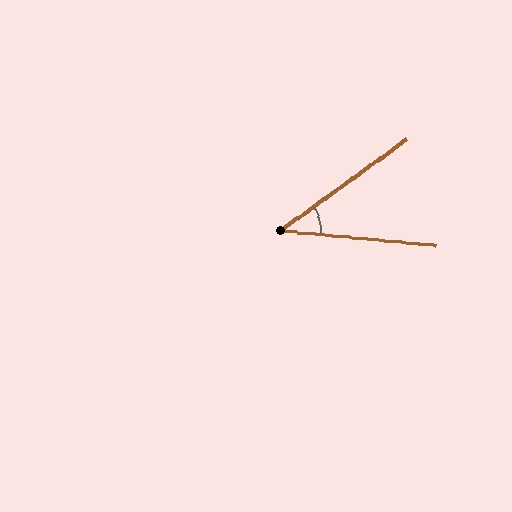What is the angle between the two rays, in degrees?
Approximately 41 degrees.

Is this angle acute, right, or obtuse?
It is acute.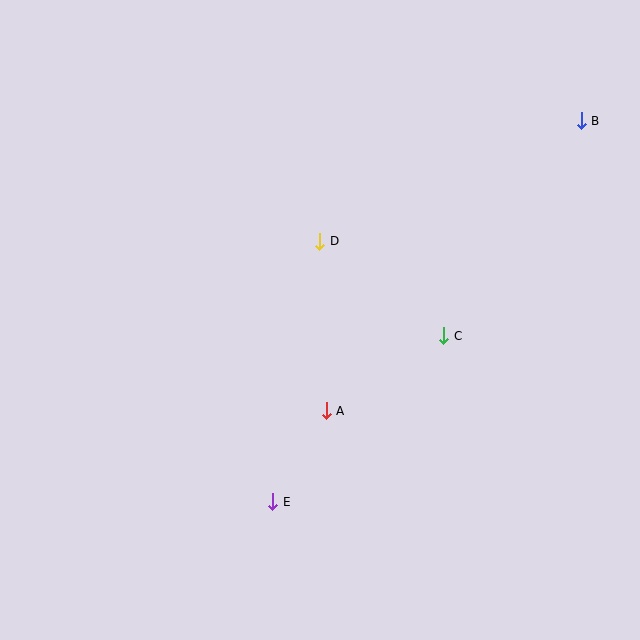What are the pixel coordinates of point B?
Point B is at (581, 121).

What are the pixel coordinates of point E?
Point E is at (273, 502).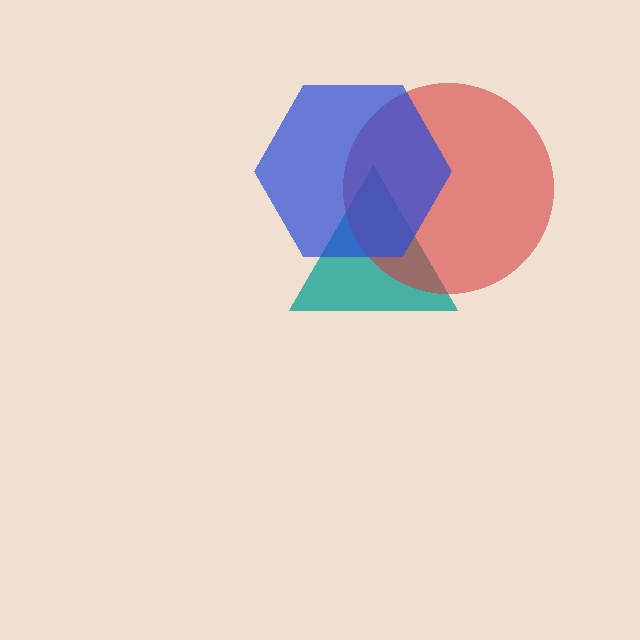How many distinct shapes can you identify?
There are 3 distinct shapes: a teal triangle, a red circle, a blue hexagon.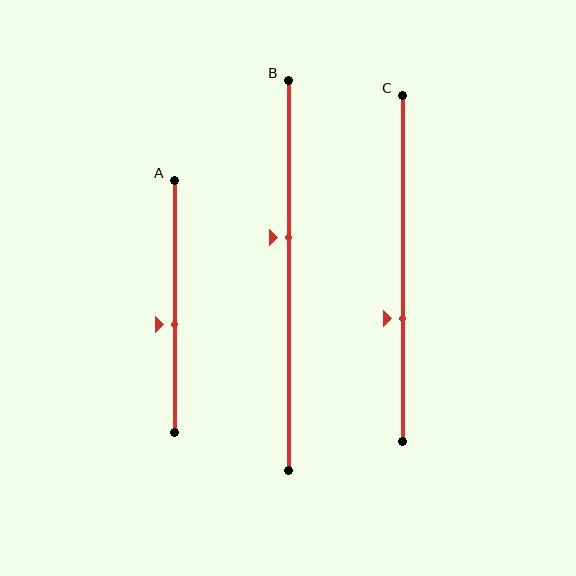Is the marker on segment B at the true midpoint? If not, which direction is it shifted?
No, the marker on segment B is shifted upward by about 10% of the segment length.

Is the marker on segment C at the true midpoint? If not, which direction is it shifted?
No, the marker on segment C is shifted downward by about 15% of the segment length.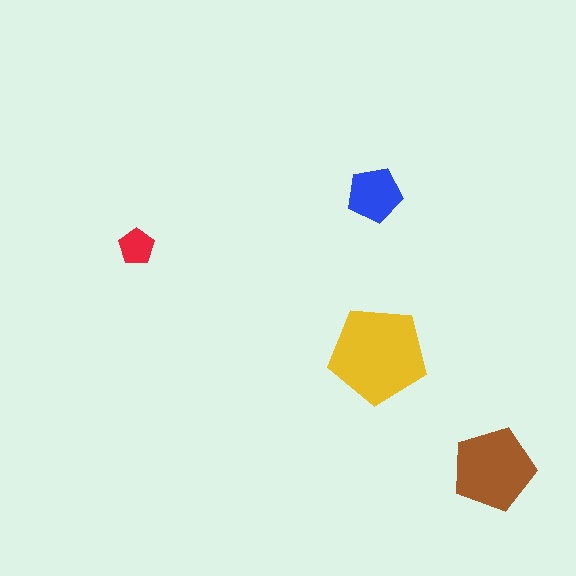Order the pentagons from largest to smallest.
the yellow one, the brown one, the blue one, the red one.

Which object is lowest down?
The brown pentagon is bottommost.